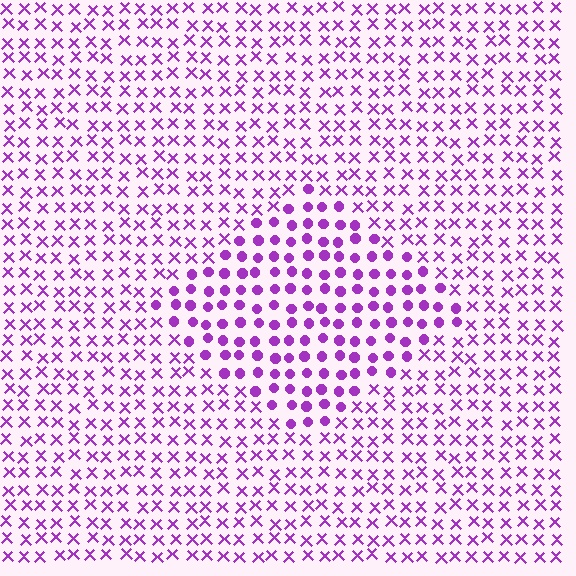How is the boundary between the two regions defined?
The boundary is defined by a change in element shape: circles inside vs. X marks outside. All elements share the same color and spacing.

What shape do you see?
I see a diamond.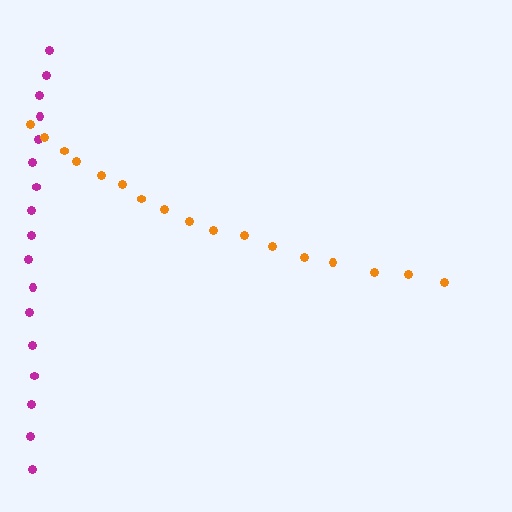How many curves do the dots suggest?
There are 2 distinct paths.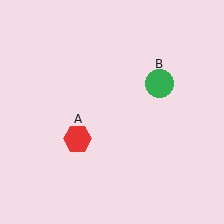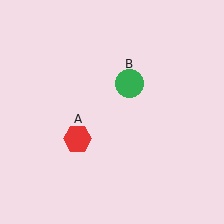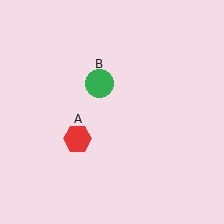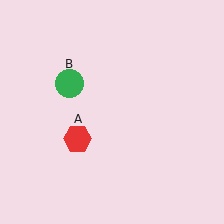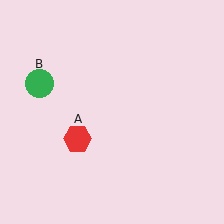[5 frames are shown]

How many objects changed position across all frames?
1 object changed position: green circle (object B).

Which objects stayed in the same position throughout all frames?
Red hexagon (object A) remained stationary.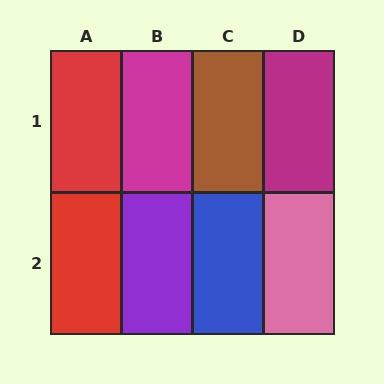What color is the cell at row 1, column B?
Magenta.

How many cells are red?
2 cells are red.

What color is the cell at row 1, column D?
Magenta.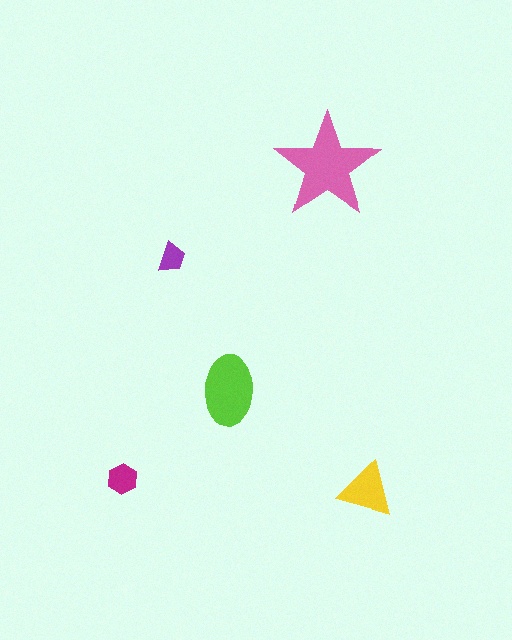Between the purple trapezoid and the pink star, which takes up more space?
The pink star.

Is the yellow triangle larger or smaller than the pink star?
Smaller.